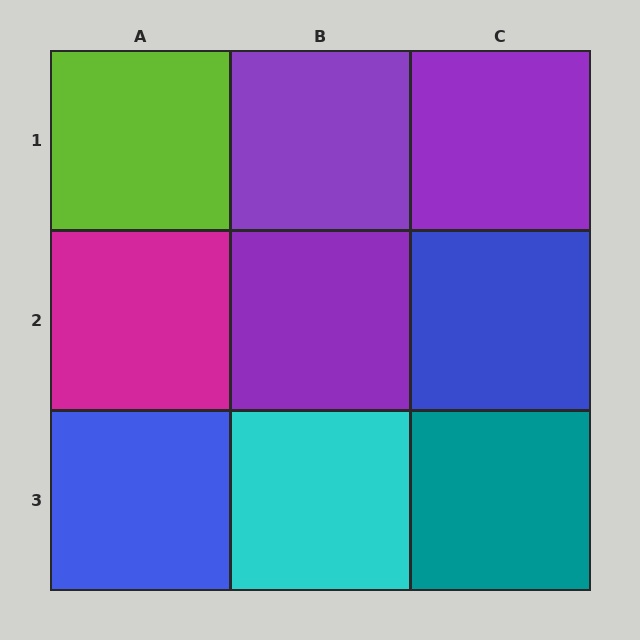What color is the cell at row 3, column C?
Teal.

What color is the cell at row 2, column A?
Magenta.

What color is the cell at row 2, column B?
Purple.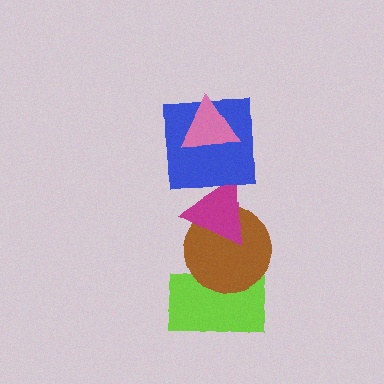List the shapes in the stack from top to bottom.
From top to bottom: the pink triangle, the blue square, the magenta triangle, the brown circle, the lime rectangle.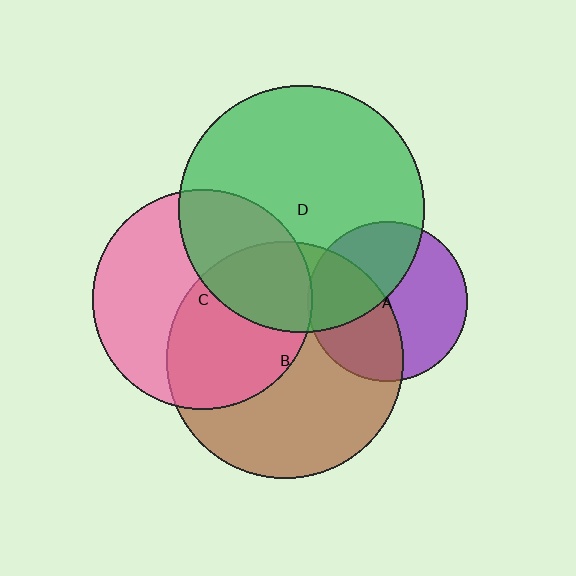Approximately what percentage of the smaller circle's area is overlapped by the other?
Approximately 5%.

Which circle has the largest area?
Circle D (green).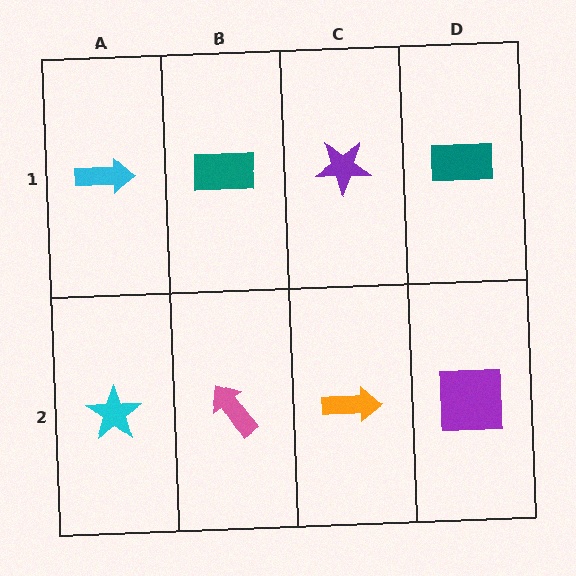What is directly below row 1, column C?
An orange arrow.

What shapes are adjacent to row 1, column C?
An orange arrow (row 2, column C), a teal rectangle (row 1, column B), a teal rectangle (row 1, column D).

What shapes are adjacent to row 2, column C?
A purple star (row 1, column C), a pink arrow (row 2, column B), a purple square (row 2, column D).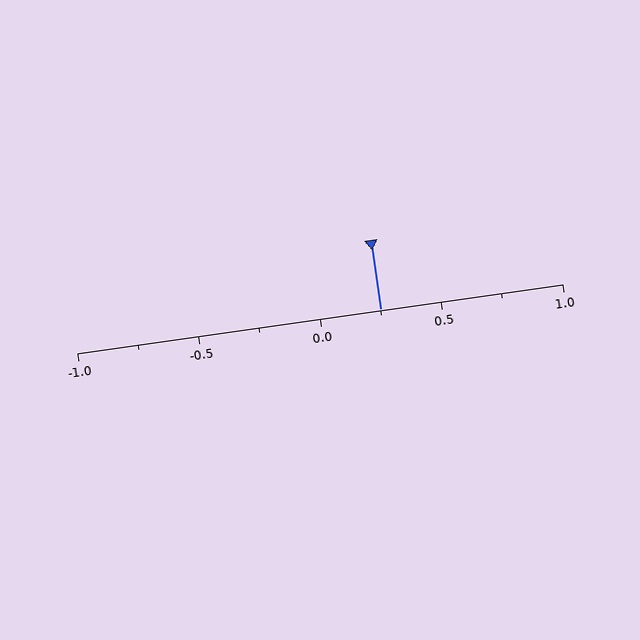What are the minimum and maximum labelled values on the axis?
The axis runs from -1.0 to 1.0.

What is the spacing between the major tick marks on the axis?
The major ticks are spaced 0.5 apart.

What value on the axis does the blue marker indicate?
The marker indicates approximately 0.25.